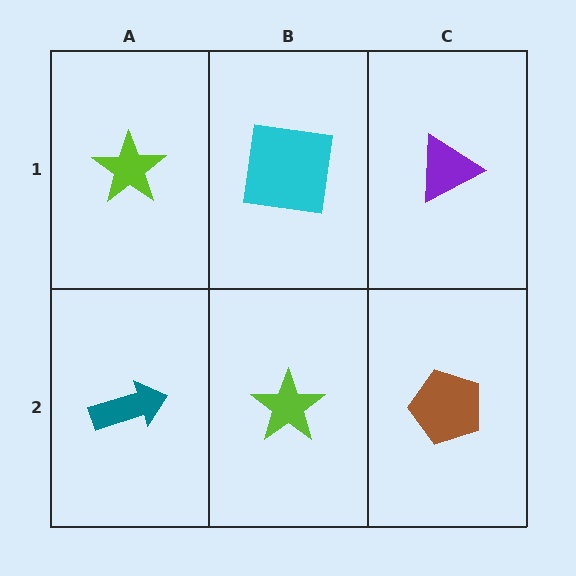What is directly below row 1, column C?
A brown pentagon.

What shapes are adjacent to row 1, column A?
A teal arrow (row 2, column A), a cyan square (row 1, column B).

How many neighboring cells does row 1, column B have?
3.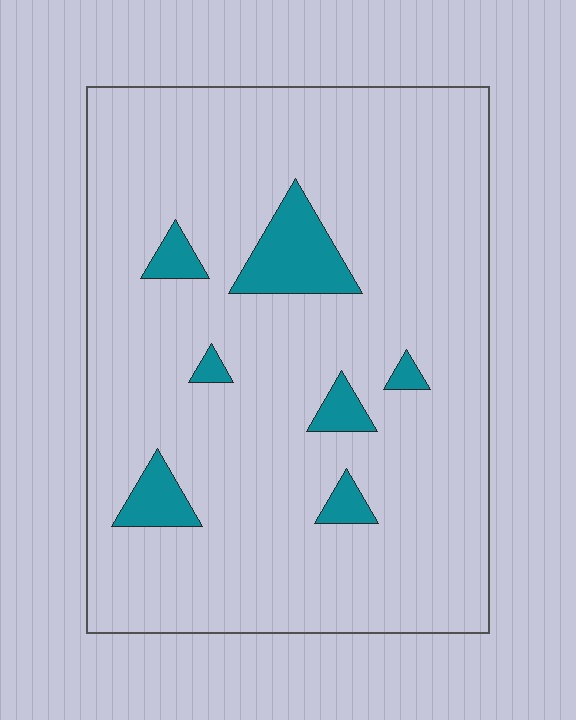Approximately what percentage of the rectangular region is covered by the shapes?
Approximately 10%.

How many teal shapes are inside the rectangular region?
7.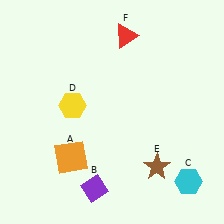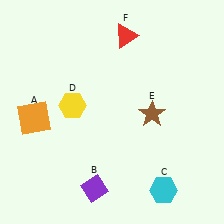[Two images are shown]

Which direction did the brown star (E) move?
The brown star (E) moved up.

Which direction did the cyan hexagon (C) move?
The cyan hexagon (C) moved left.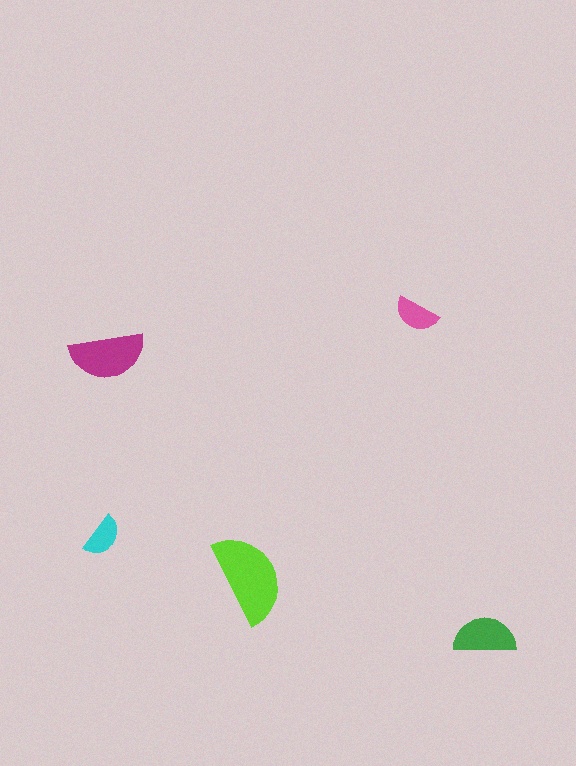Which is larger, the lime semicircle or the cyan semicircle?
The lime one.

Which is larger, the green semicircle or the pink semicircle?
The green one.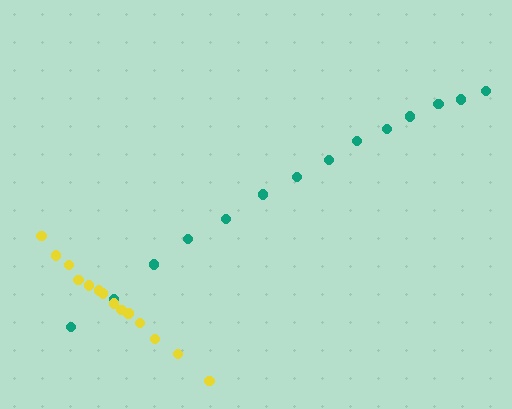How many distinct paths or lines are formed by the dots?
There are 2 distinct paths.